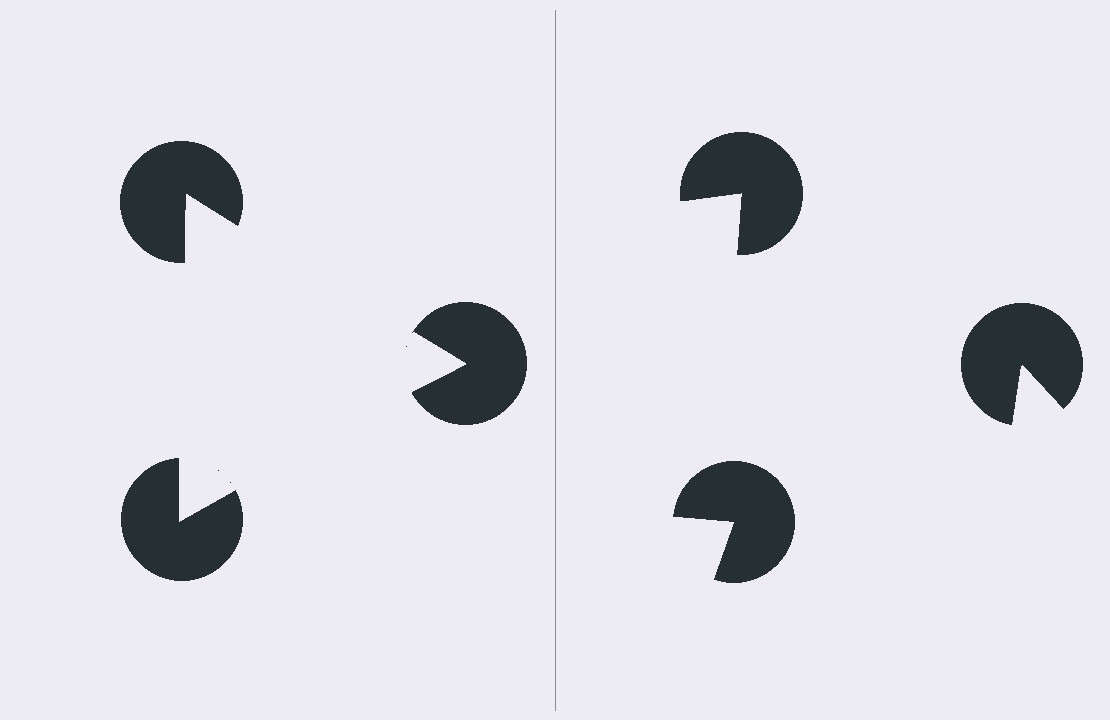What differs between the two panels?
The pac-man discs are positioned identically on both sides; only the wedge orientations differ. On the left they align to a triangle; on the right they are misaligned.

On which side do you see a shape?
An illusory triangle appears on the left side. On the right side the wedge cuts are rotated, so no coherent shape forms.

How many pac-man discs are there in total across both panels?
6 — 3 on each side.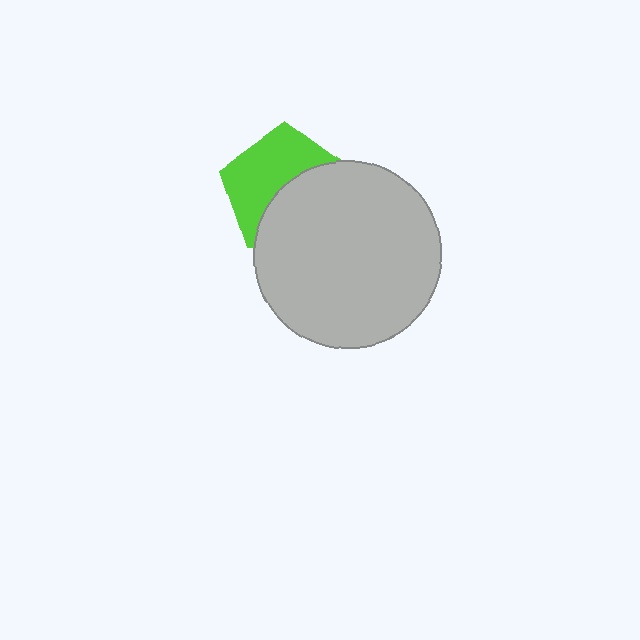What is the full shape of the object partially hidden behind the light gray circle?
The partially hidden object is a lime pentagon.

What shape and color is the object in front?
The object in front is a light gray circle.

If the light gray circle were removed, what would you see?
You would see the complete lime pentagon.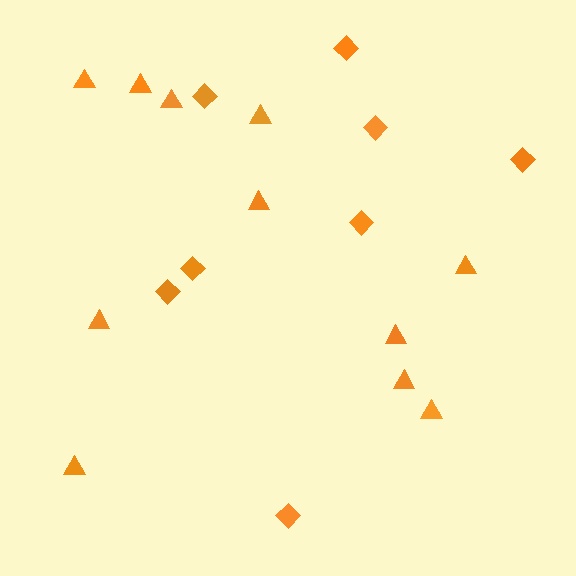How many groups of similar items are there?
There are 2 groups: one group of triangles (11) and one group of diamonds (8).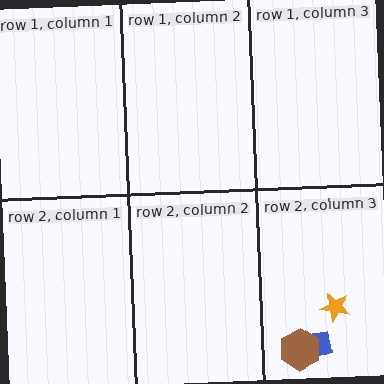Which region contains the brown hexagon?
The row 2, column 3 region.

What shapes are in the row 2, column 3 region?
The blue square, the brown hexagon, the orange star.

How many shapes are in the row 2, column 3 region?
3.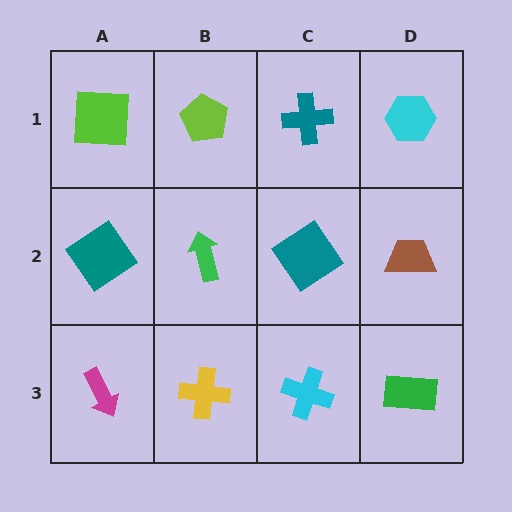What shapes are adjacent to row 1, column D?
A brown trapezoid (row 2, column D), a teal cross (row 1, column C).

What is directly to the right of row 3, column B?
A cyan cross.